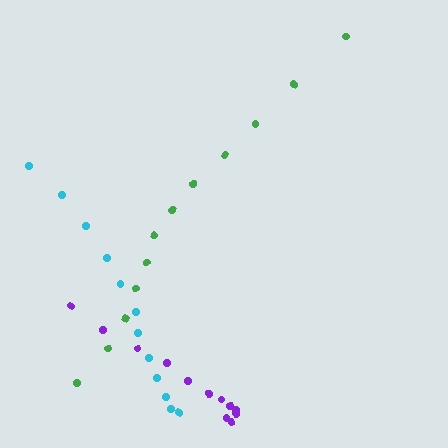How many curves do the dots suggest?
There are 3 distinct paths.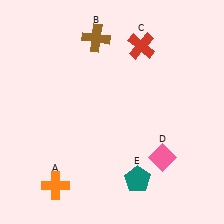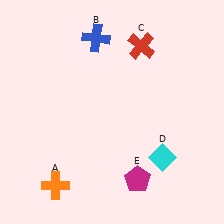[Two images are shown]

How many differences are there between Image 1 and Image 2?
There are 3 differences between the two images.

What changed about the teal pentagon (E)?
In Image 1, E is teal. In Image 2, it changed to magenta.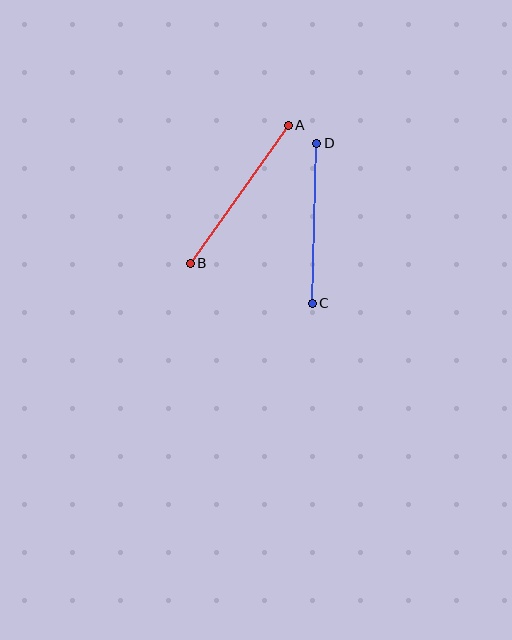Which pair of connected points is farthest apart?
Points A and B are farthest apart.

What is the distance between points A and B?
The distance is approximately 170 pixels.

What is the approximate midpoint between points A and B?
The midpoint is at approximately (239, 194) pixels.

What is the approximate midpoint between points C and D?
The midpoint is at approximately (314, 223) pixels.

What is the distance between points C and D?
The distance is approximately 160 pixels.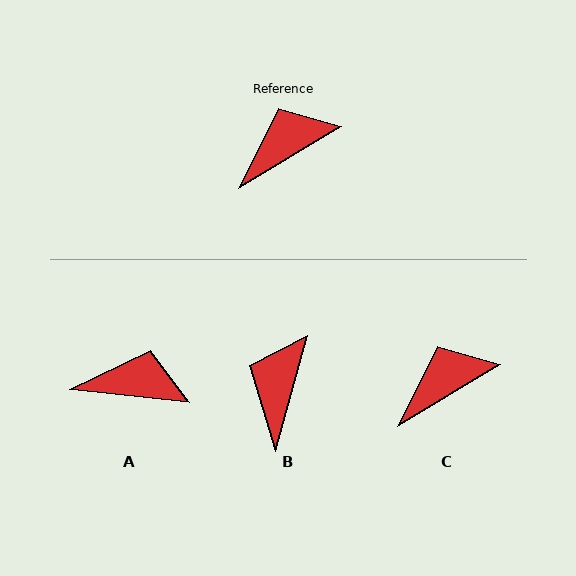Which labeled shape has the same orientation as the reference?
C.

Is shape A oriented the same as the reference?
No, it is off by about 37 degrees.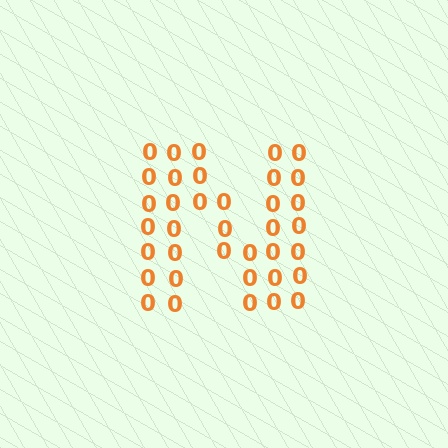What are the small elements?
The small elements are digit 0's.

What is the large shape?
The large shape is the letter N.